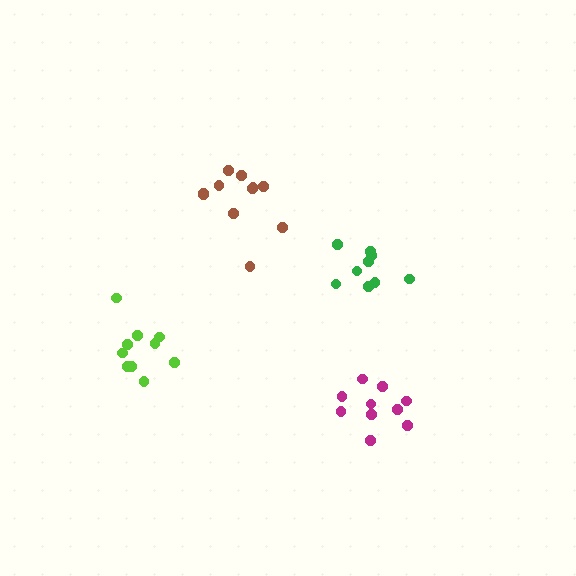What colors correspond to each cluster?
The clusters are colored: lime, magenta, brown, green.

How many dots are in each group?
Group 1: 10 dots, Group 2: 10 dots, Group 3: 11 dots, Group 4: 10 dots (41 total).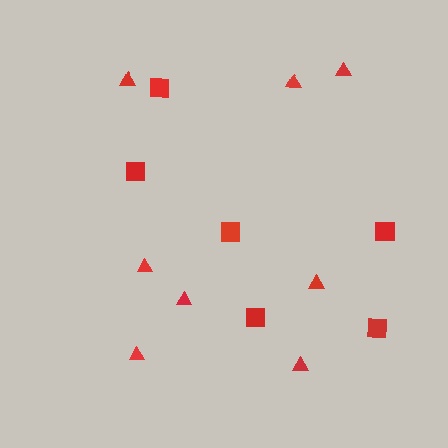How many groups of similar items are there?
There are 2 groups: one group of triangles (8) and one group of squares (6).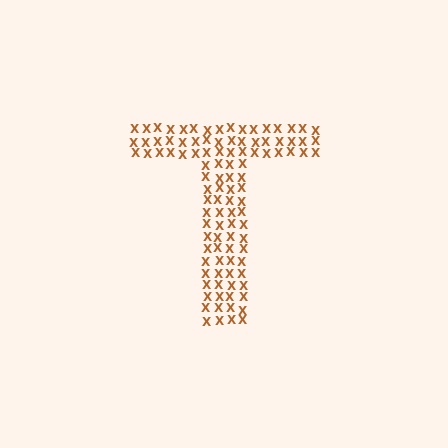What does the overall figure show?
The overall figure shows the letter T.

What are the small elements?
The small elements are letter X's.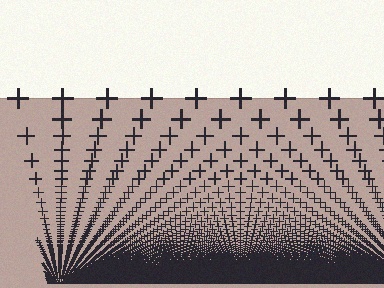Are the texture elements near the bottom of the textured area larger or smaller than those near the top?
Smaller. The gradient is inverted — elements near the bottom are smaller and denser.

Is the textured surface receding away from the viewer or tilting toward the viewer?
The surface appears to tilt toward the viewer. Texture elements get larger and sparser toward the top.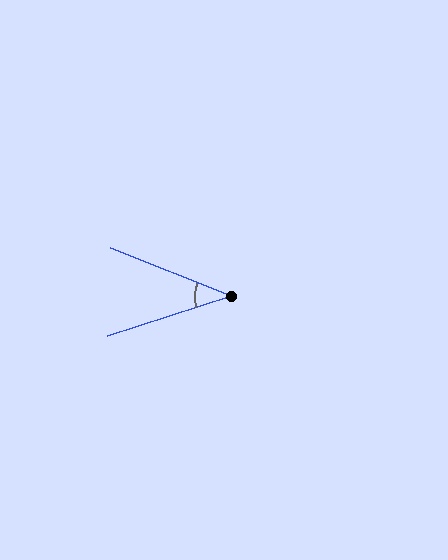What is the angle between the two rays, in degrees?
Approximately 40 degrees.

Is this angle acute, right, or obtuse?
It is acute.